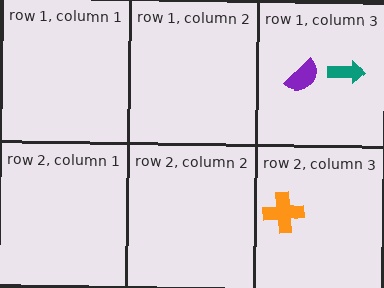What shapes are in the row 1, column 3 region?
The purple semicircle, the teal arrow.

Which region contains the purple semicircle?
The row 1, column 3 region.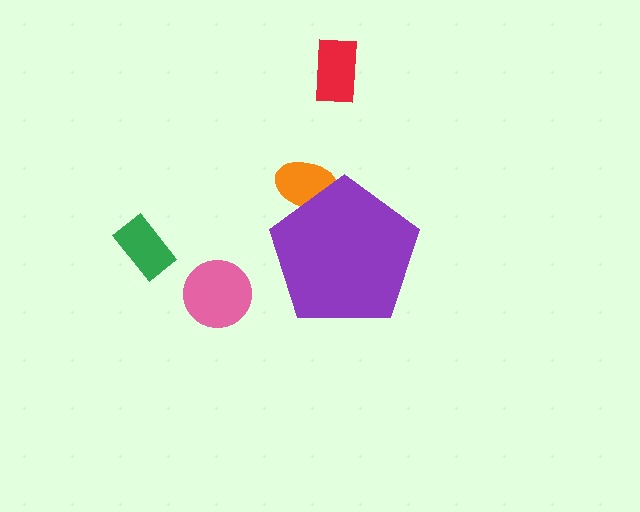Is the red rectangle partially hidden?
No, the red rectangle is fully visible.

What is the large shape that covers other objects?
A purple pentagon.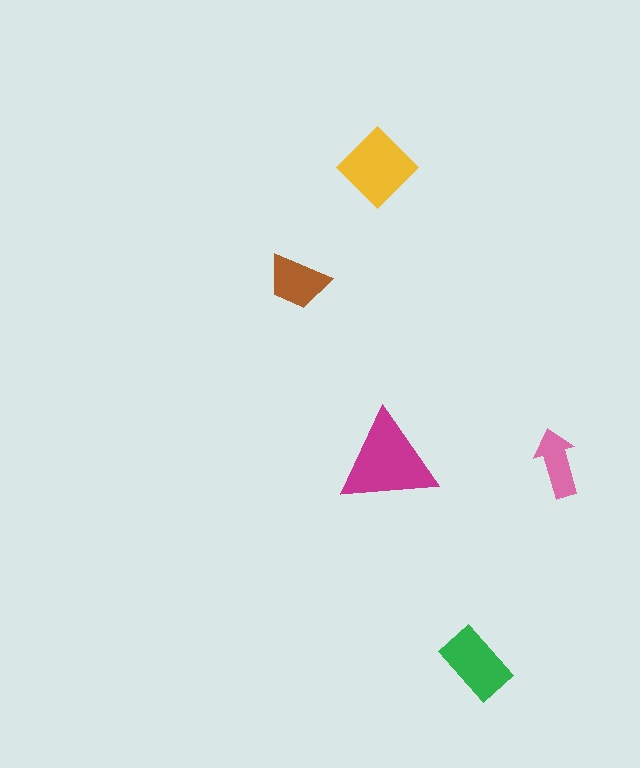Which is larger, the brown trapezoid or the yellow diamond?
The yellow diamond.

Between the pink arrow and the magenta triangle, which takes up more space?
The magenta triangle.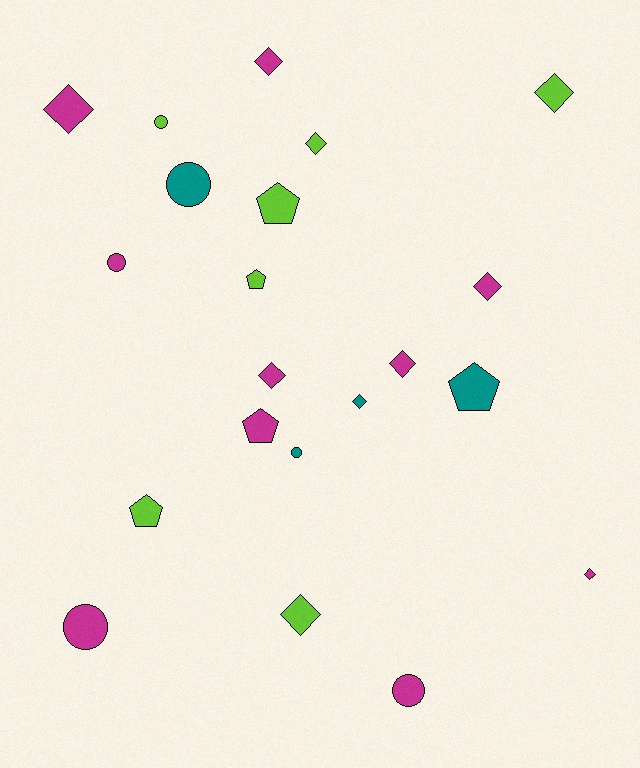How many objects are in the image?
There are 21 objects.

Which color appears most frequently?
Magenta, with 10 objects.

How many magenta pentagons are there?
There is 1 magenta pentagon.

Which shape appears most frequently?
Diamond, with 10 objects.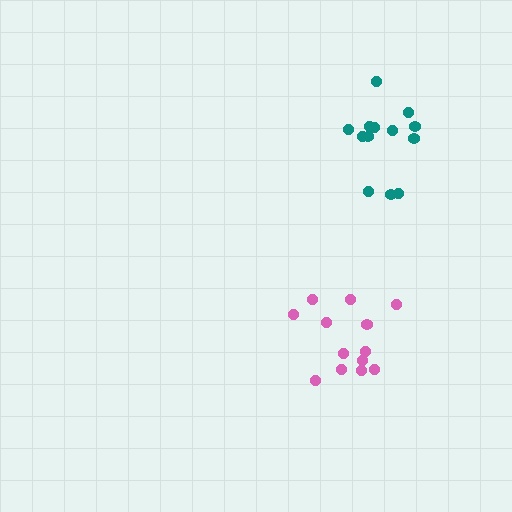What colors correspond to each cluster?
The clusters are colored: pink, teal.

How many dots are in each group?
Group 1: 13 dots, Group 2: 13 dots (26 total).